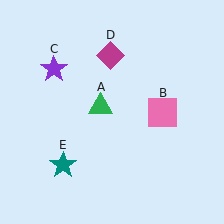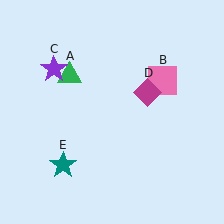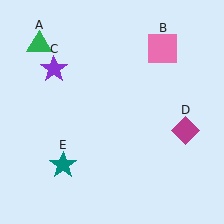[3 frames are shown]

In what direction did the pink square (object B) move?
The pink square (object B) moved up.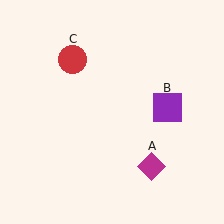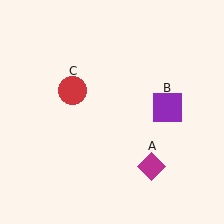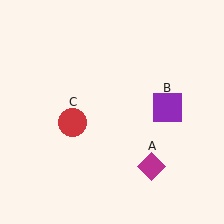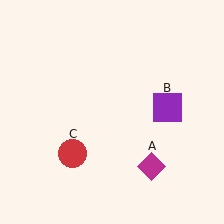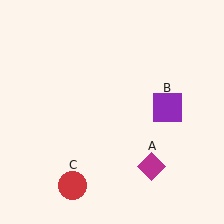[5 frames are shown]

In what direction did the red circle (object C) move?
The red circle (object C) moved down.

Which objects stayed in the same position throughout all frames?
Magenta diamond (object A) and purple square (object B) remained stationary.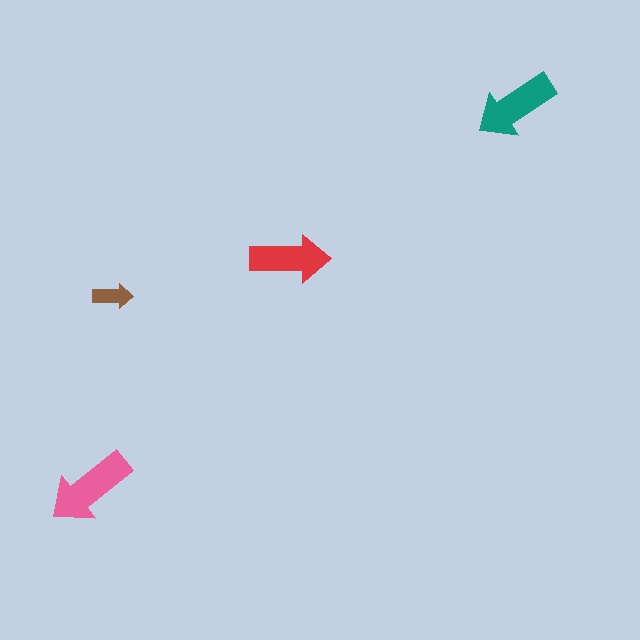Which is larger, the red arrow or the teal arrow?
The teal one.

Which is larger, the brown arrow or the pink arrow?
The pink one.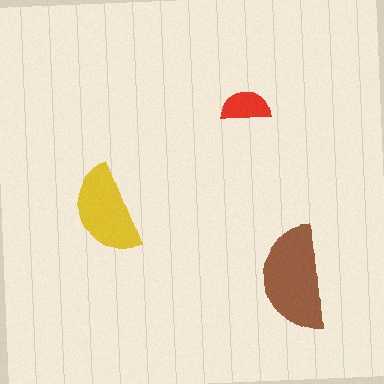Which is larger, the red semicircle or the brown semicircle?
The brown one.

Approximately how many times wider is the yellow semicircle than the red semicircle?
About 2 times wider.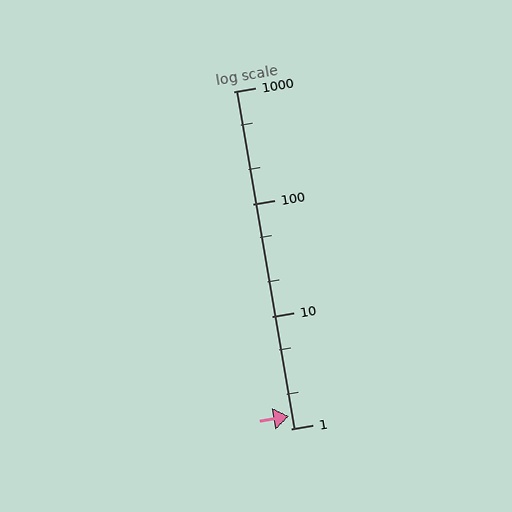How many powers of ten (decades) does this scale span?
The scale spans 3 decades, from 1 to 1000.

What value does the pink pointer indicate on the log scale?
The pointer indicates approximately 1.3.